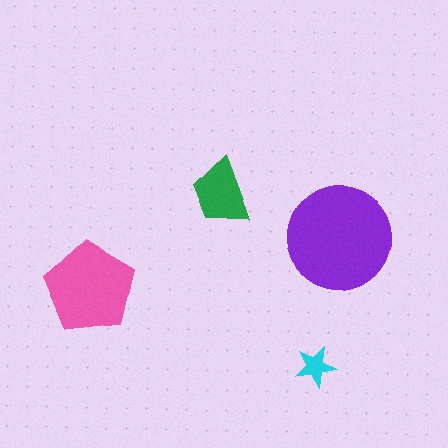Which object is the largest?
The purple circle.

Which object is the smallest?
The cyan star.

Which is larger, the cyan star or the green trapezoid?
The green trapezoid.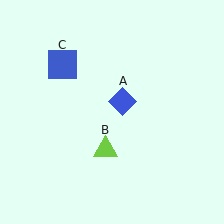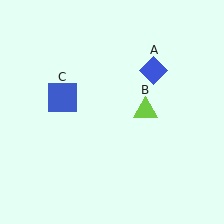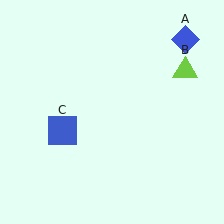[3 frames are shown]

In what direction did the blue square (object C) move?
The blue square (object C) moved down.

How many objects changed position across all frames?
3 objects changed position: blue diamond (object A), lime triangle (object B), blue square (object C).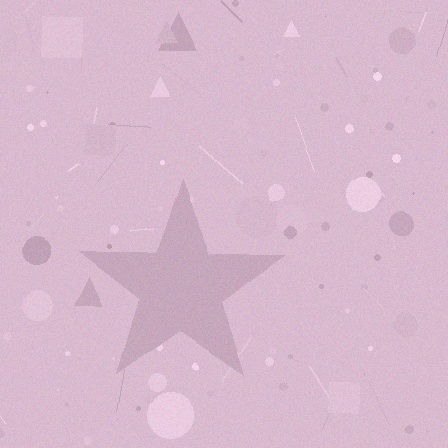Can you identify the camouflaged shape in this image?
The camouflaged shape is a star.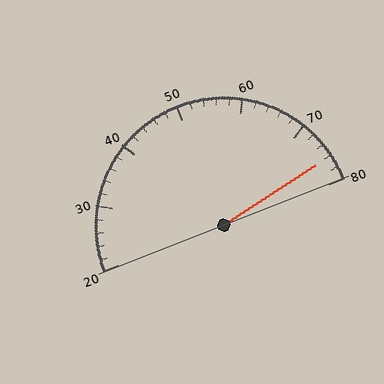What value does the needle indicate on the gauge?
The needle indicates approximately 76.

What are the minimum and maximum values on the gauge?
The gauge ranges from 20 to 80.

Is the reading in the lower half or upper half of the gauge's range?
The reading is in the upper half of the range (20 to 80).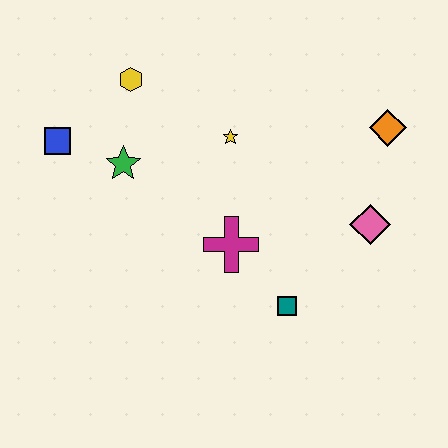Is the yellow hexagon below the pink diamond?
No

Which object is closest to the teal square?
The magenta cross is closest to the teal square.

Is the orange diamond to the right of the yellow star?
Yes